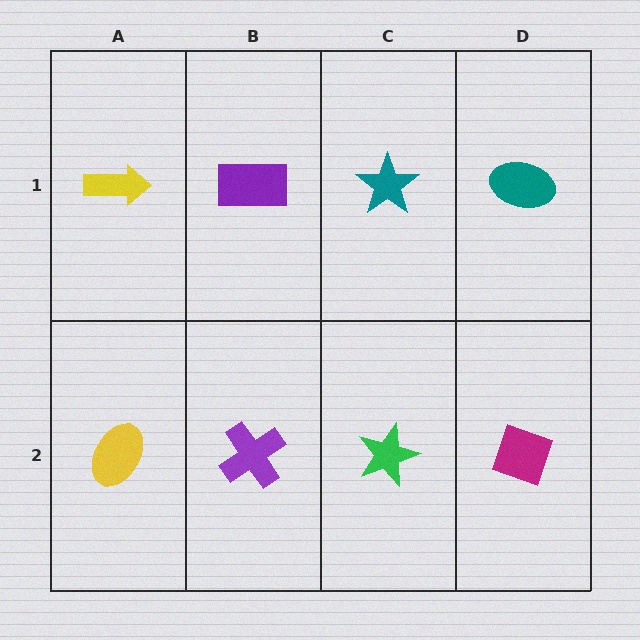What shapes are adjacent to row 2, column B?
A purple rectangle (row 1, column B), a yellow ellipse (row 2, column A), a green star (row 2, column C).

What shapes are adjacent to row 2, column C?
A teal star (row 1, column C), a purple cross (row 2, column B), a magenta diamond (row 2, column D).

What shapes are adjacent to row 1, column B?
A purple cross (row 2, column B), a yellow arrow (row 1, column A), a teal star (row 1, column C).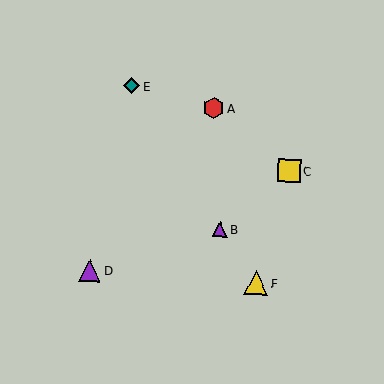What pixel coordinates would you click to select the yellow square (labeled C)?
Click at (289, 171) to select the yellow square C.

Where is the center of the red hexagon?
The center of the red hexagon is at (214, 108).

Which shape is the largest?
The yellow triangle (labeled F) is the largest.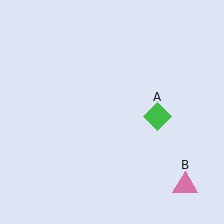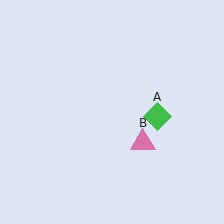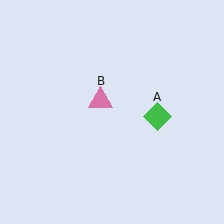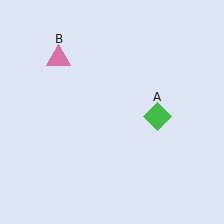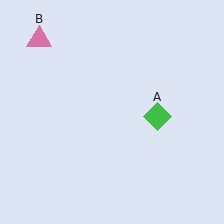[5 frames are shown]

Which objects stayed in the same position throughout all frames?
Green diamond (object A) remained stationary.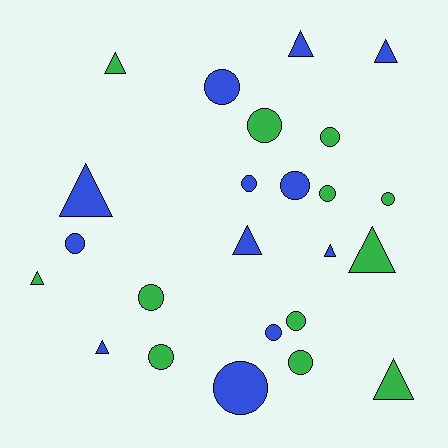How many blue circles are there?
There are 6 blue circles.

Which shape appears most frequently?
Circle, with 14 objects.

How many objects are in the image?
There are 24 objects.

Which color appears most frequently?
Green, with 12 objects.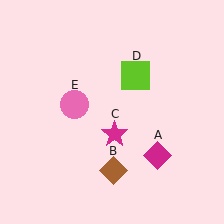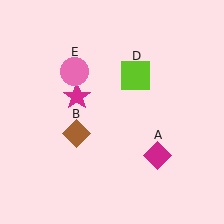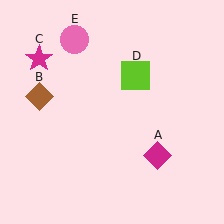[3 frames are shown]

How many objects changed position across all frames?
3 objects changed position: brown diamond (object B), magenta star (object C), pink circle (object E).